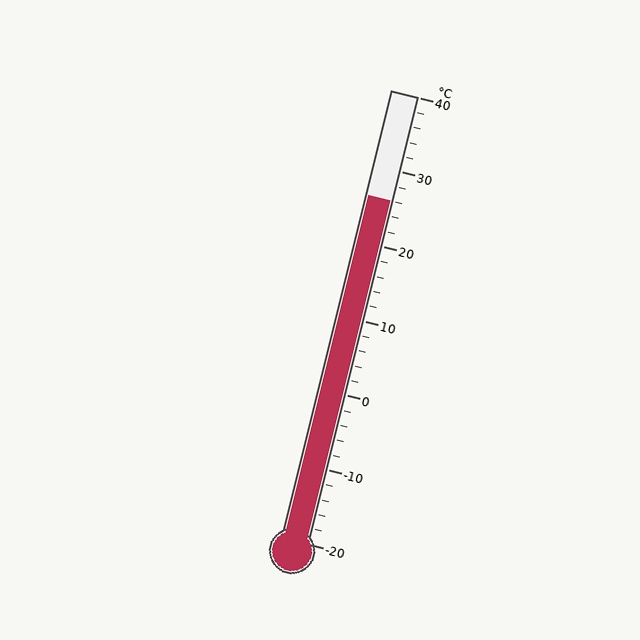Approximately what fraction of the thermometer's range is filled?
The thermometer is filled to approximately 75% of its range.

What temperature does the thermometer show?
The thermometer shows approximately 26°C.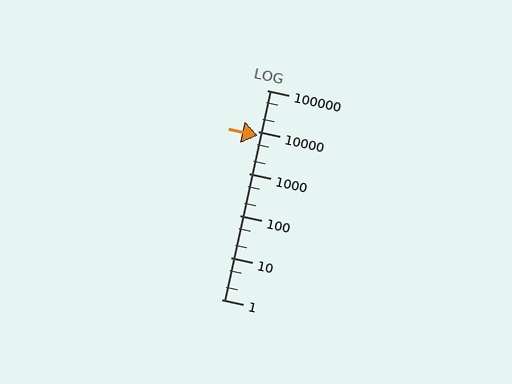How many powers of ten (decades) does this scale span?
The scale spans 5 decades, from 1 to 100000.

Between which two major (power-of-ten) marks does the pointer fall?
The pointer is between 1000 and 10000.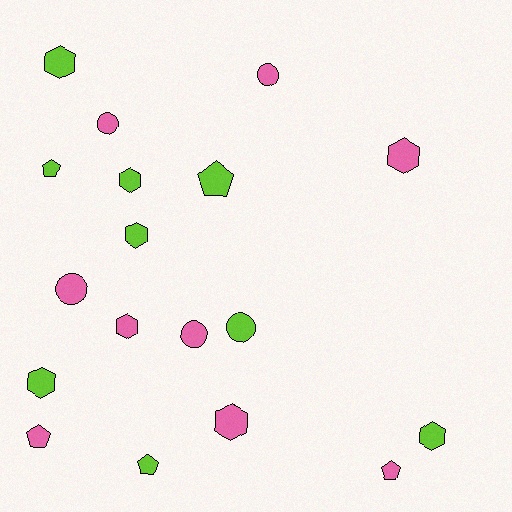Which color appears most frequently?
Lime, with 9 objects.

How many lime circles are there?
There is 1 lime circle.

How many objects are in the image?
There are 18 objects.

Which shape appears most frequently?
Hexagon, with 8 objects.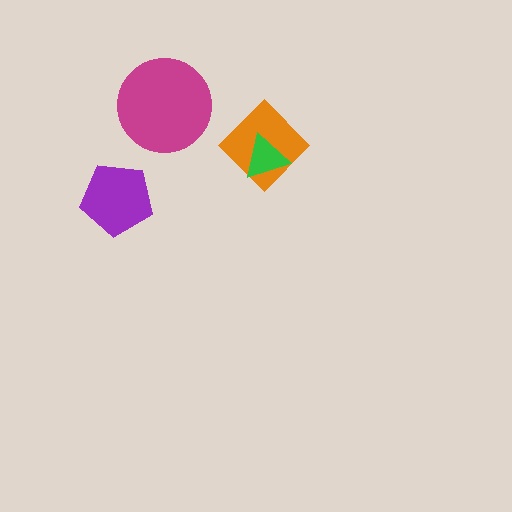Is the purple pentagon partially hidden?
No, no other shape covers it.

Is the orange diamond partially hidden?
Yes, it is partially covered by another shape.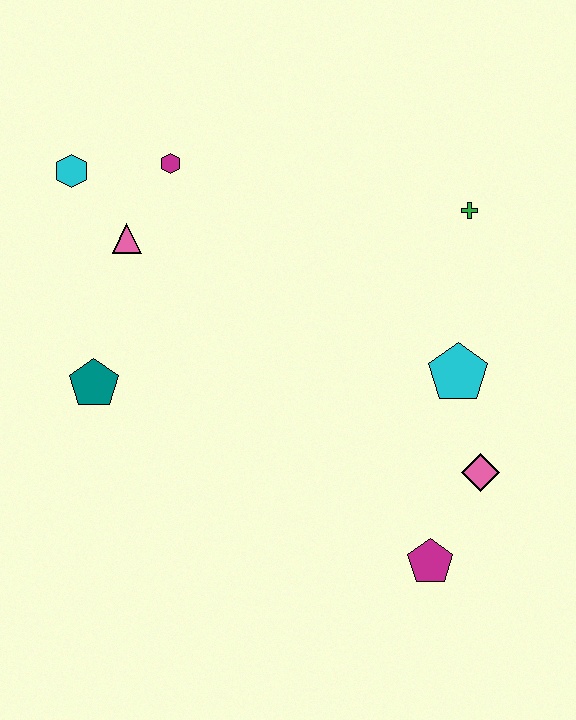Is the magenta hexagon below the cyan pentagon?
No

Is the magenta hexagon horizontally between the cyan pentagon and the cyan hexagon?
Yes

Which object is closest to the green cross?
The cyan pentagon is closest to the green cross.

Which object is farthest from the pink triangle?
The magenta pentagon is farthest from the pink triangle.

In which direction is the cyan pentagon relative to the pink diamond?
The cyan pentagon is above the pink diamond.